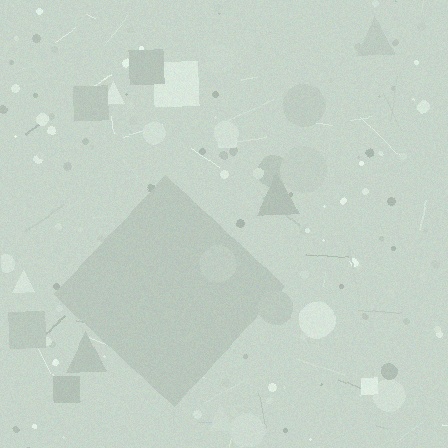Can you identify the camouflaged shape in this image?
The camouflaged shape is a diamond.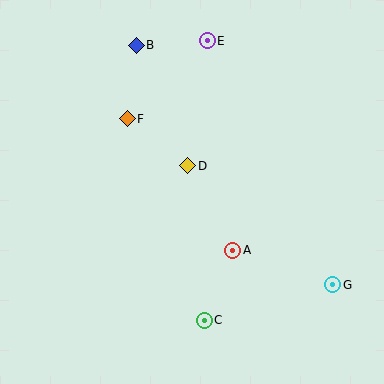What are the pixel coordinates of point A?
Point A is at (233, 250).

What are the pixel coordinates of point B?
Point B is at (136, 45).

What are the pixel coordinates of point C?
Point C is at (204, 320).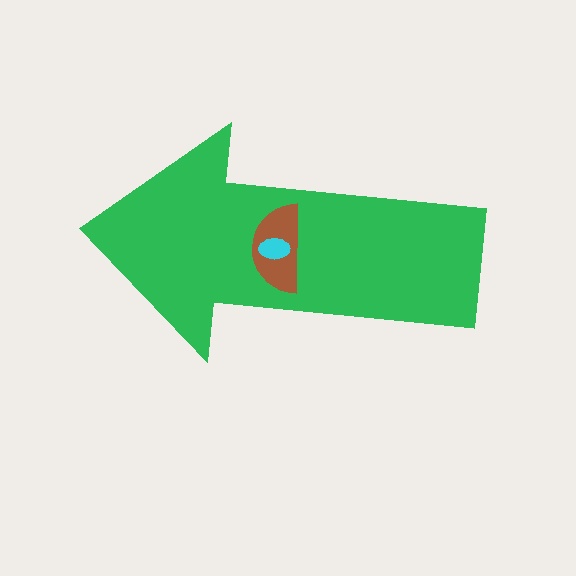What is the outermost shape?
The green arrow.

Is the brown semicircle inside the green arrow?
Yes.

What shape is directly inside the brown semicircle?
The cyan ellipse.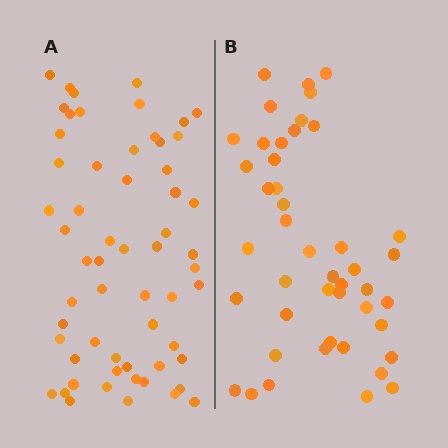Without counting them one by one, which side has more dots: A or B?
Region A (the left region) has more dots.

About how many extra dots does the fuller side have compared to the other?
Region A has approximately 15 more dots than region B.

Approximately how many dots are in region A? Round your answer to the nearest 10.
About 60 dots. (The exact count is 59, which rounds to 60.)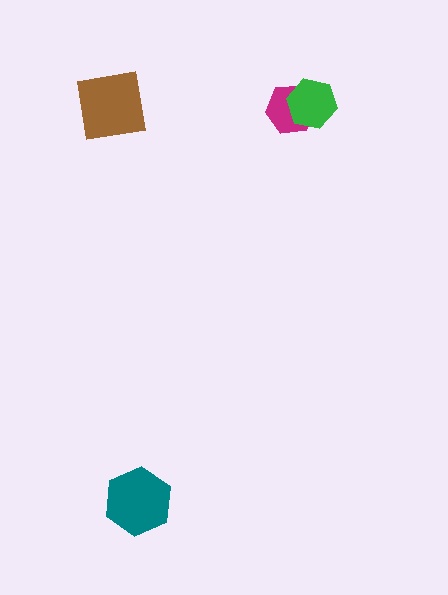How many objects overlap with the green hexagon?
1 object overlaps with the green hexagon.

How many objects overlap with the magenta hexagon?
1 object overlaps with the magenta hexagon.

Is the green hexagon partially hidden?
No, no other shape covers it.